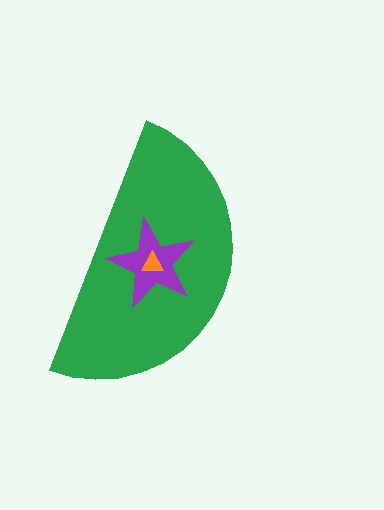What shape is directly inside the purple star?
The orange triangle.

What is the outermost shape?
The green semicircle.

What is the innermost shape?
The orange triangle.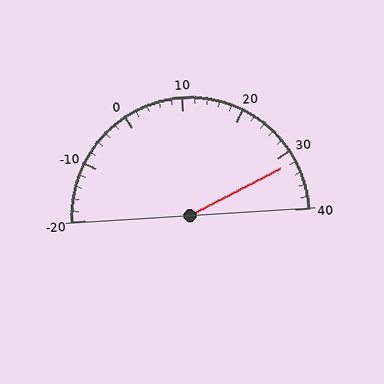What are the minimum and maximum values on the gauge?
The gauge ranges from -20 to 40.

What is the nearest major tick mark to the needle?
The nearest major tick mark is 30.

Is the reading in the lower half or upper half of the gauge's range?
The reading is in the upper half of the range (-20 to 40).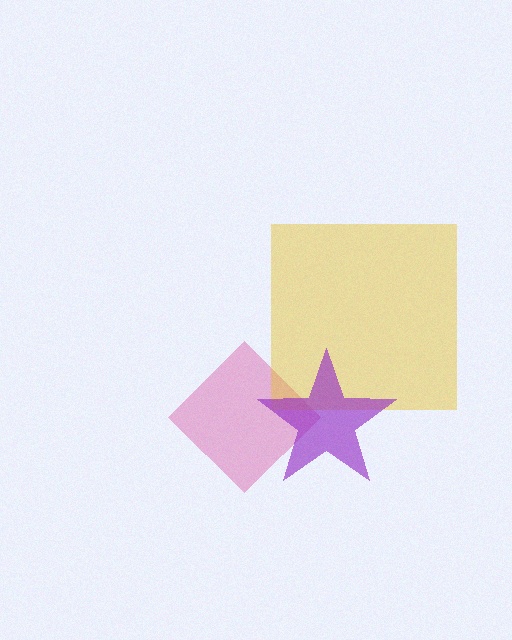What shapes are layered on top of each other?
The layered shapes are: a pink diamond, a yellow square, a purple star.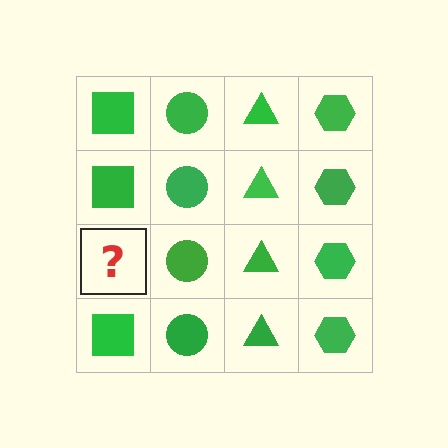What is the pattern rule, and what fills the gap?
The rule is that each column has a consistent shape. The gap should be filled with a green square.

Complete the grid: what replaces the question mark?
The question mark should be replaced with a green square.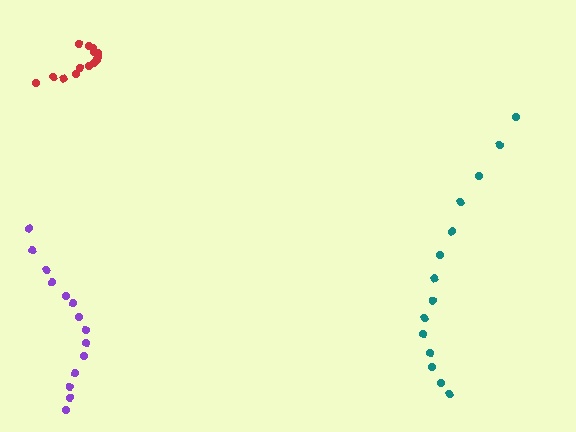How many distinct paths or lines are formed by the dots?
There are 3 distinct paths.